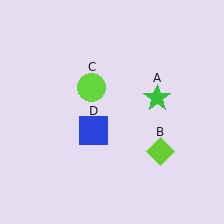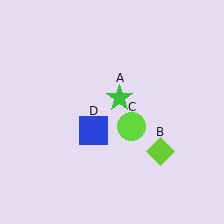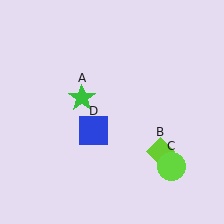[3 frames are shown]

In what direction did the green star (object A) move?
The green star (object A) moved left.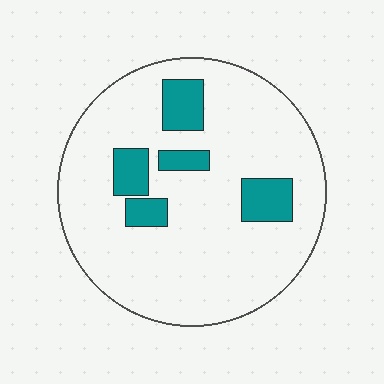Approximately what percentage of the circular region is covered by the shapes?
Approximately 15%.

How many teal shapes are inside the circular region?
5.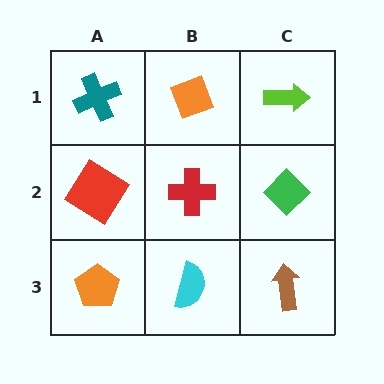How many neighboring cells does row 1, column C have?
2.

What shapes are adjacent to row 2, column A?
A teal cross (row 1, column A), an orange pentagon (row 3, column A), a red cross (row 2, column B).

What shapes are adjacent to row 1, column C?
A green diamond (row 2, column C), an orange diamond (row 1, column B).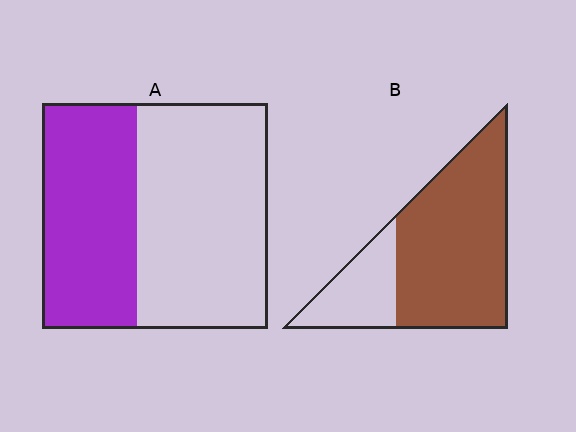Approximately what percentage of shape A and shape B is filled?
A is approximately 40% and B is approximately 75%.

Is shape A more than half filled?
No.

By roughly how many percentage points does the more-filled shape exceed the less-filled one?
By roughly 30 percentage points (B over A).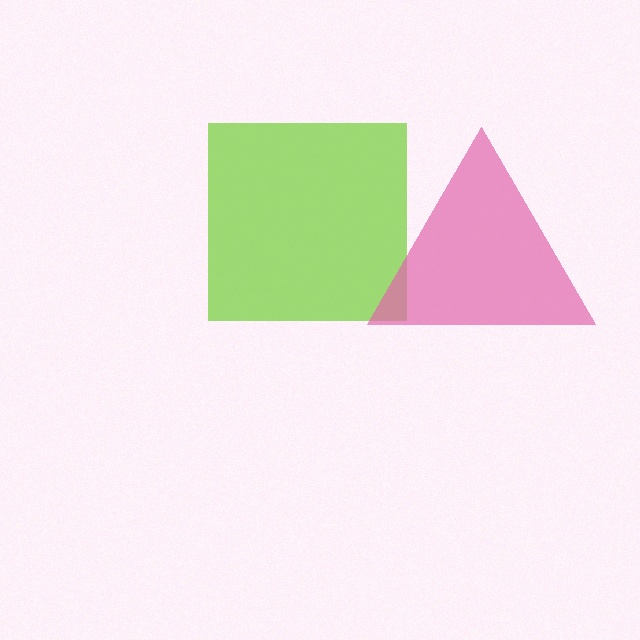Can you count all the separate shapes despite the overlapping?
Yes, there are 2 separate shapes.